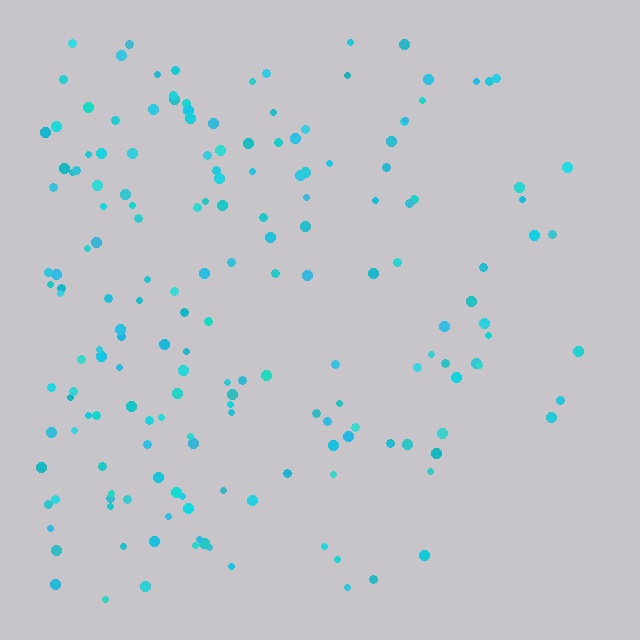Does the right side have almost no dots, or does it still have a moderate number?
Still a moderate number, just noticeably fewer than the left.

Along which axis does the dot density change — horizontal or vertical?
Horizontal.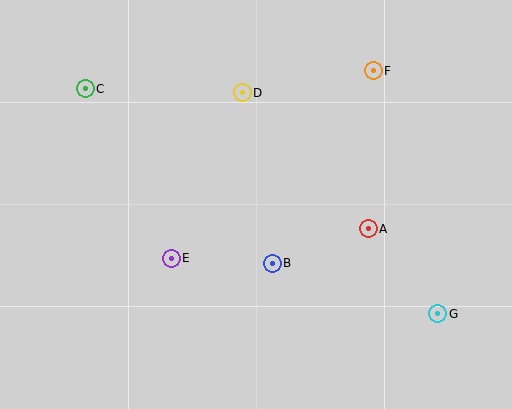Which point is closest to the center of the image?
Point B at (272, 263) is closest to the center.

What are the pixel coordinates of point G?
Point G is at (438, 314).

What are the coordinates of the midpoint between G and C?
The midpoint between G and C is at (261, 201).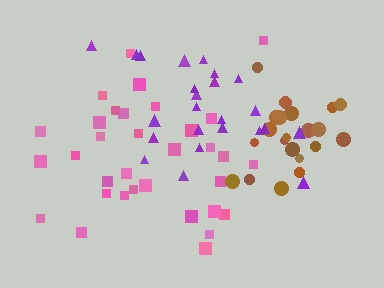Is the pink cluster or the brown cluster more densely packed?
Brown.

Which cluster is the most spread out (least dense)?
Purple.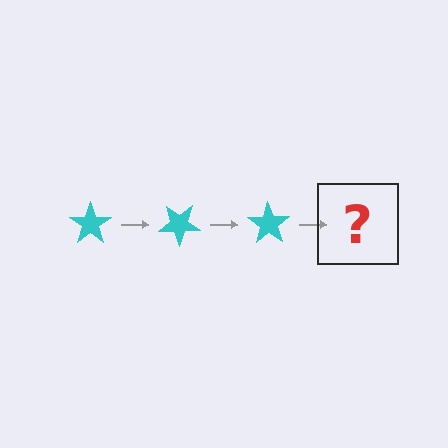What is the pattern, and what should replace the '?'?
The pattern is that the star rotates 35 degrees each step. The '?' should be a cyan star rotated 105 degrees.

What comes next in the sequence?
The next element should be a cyan star rotated 105 degrees.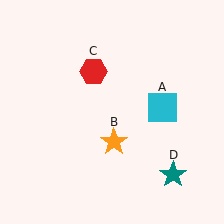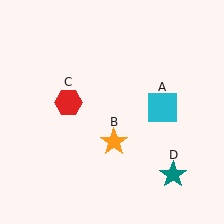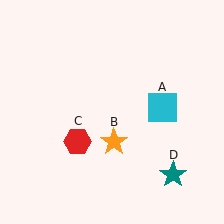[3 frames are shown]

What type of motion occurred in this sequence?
The red hexagon (object C) rotated counterclockwise around the center of the scene.